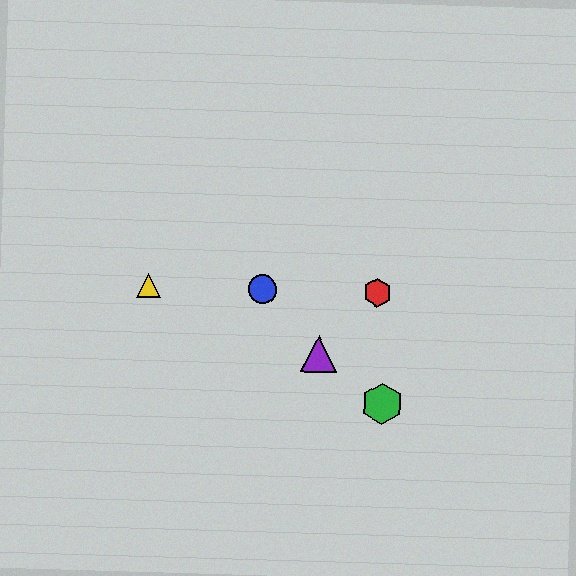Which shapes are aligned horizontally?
The red hexagon, the blue circle, the yellow triangle are aligned horizontally.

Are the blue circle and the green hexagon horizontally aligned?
No, the blue circle is at y≈289 and the green hexagon is at y≈404.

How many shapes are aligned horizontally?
3 shapes (the red hexagon, the blue circle, the yellow triangle) are aligned horizontally.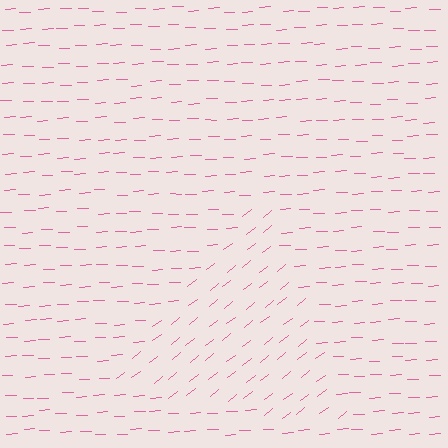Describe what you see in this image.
The image is filled with small pink line segments. A triangle region in the image has lines oriented differently from the surrounding lines, creating a visible texture boundary.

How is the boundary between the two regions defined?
The boundary is defined purely by a change in line orientation (approximately 36 degrees difference). All lines are the same color and thickness.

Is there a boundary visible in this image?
Yes, there is a texture boundary formed by a change in line orientation.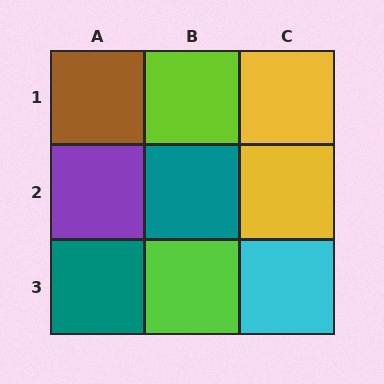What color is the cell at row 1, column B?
Lime.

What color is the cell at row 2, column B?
Teal.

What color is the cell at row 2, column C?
Yellow.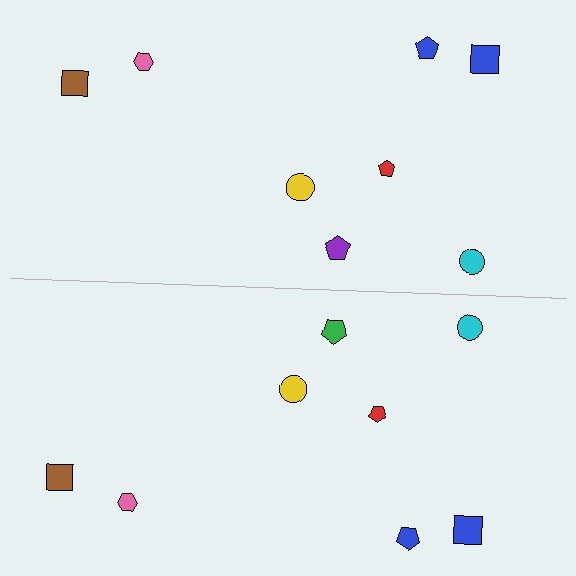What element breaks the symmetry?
The green pentagon on the bottom side breaks the symmetry — its mirror counterpart is purple.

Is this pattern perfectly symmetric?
No, the pattern is not perfectly symmetric. The green pentagon on the bottom side breaks the symmetry — its mirror counterpart is purple.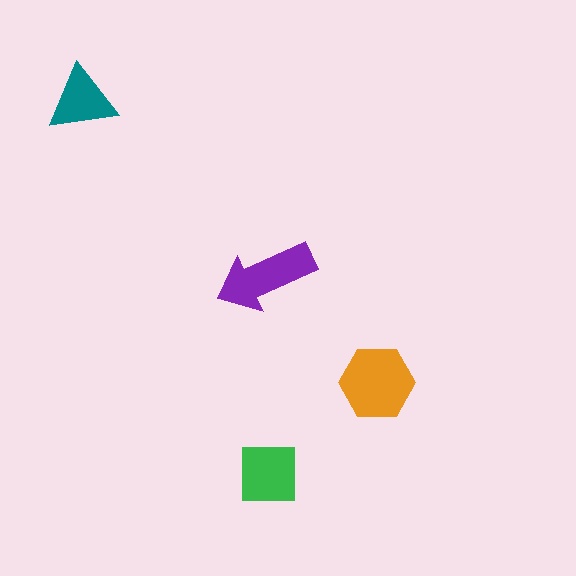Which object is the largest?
The orange hexagon.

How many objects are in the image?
There are 4 objects in the image.